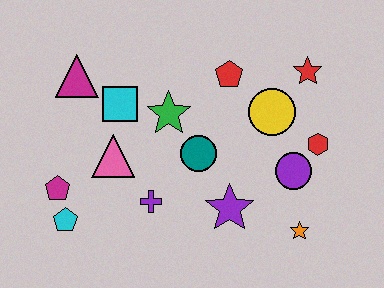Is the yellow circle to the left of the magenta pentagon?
No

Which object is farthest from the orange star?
The magenta triangle is farthest from the orange star.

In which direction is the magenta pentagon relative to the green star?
The magenta pentagon is to the left of the green star.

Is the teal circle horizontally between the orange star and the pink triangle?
Yes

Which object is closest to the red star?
The yellow circle is closest to the red star.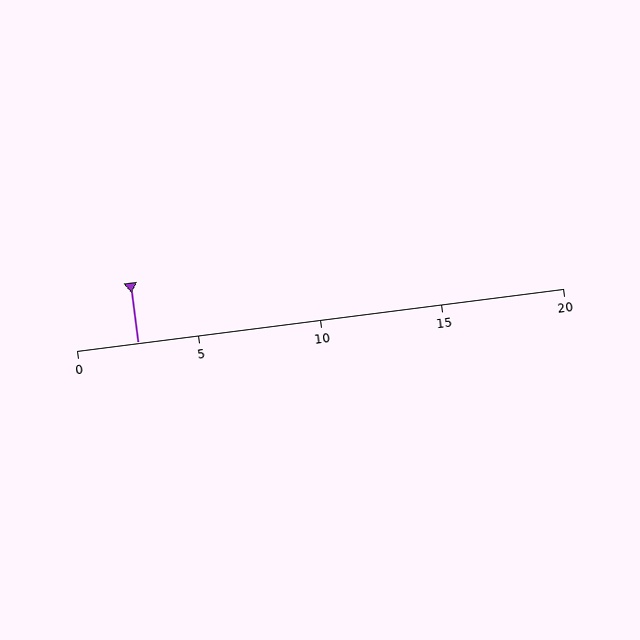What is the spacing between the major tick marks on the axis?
The major ticks are spaced 5 apart.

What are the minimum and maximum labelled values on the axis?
The axis runs from 0 to 20.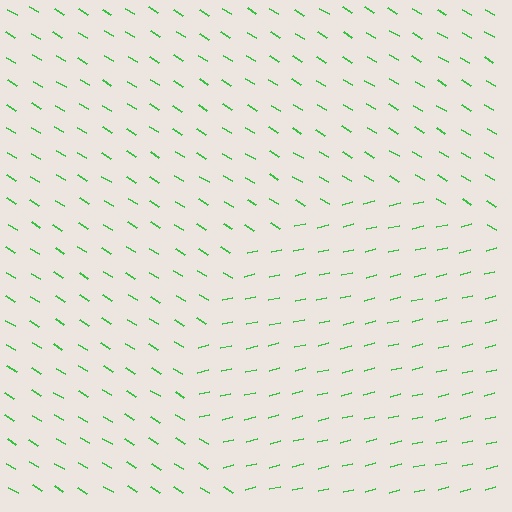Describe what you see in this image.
The image is filled with small green line segments. A circle region in the image has lines oriented differently from the surrounding lines, creating a visible texture boundary.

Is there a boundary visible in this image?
Yes, there is a texture boundary formed by a change in line orientation.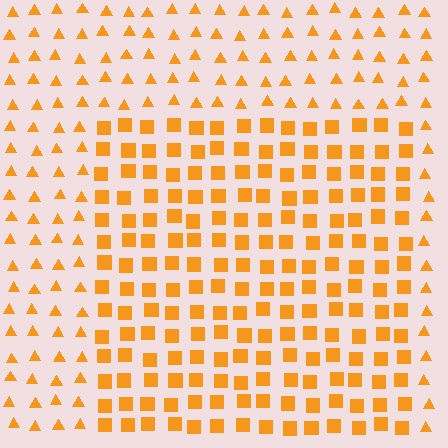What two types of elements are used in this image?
The image uses squares inside the rectangle region and triangles outside it.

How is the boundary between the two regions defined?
The boundary is defined by a change in element shape: squares inside vs. triangles outside. All elements share the same color and spacing.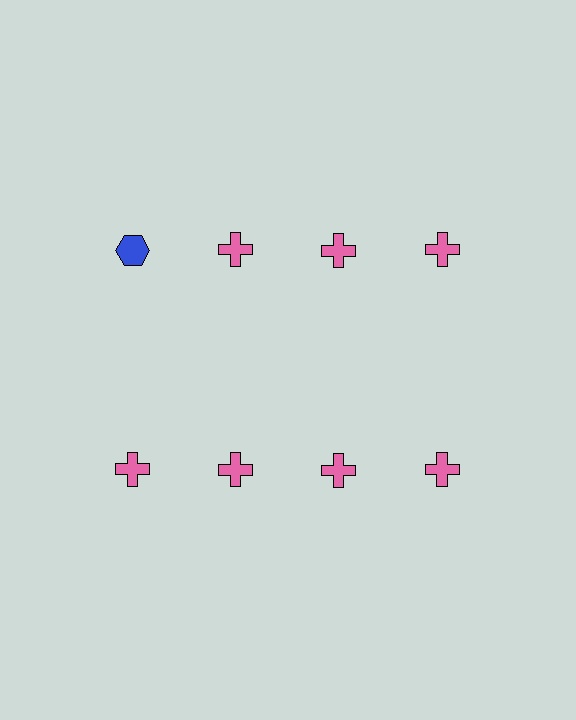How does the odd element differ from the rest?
It differs in both color (blue instead of pink) and shape (hexagon instead of cross).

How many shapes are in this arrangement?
There are 8 shapes arranged in a grid pattern.